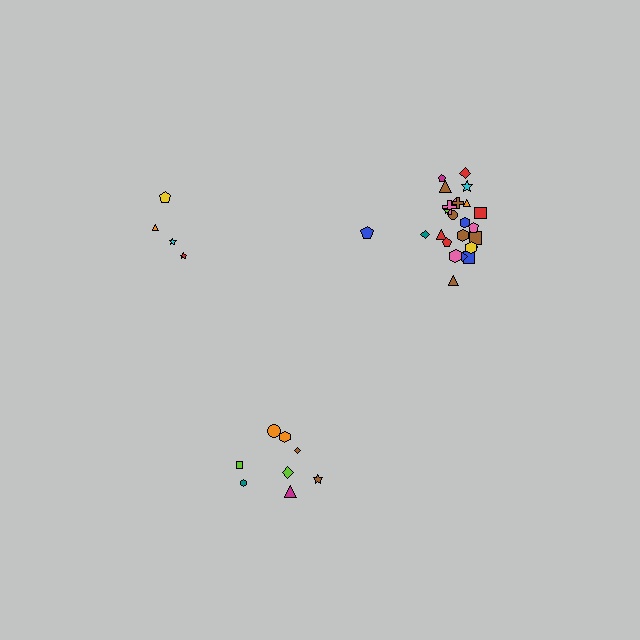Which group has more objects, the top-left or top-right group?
The top-right group.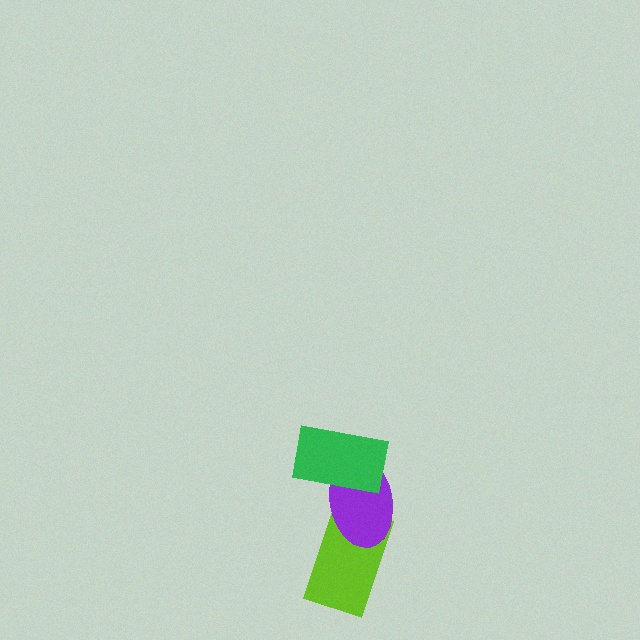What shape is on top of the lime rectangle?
The purple ellipse is on top of the lime rectangle.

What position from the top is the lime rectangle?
The lime rectangle is 3rd from the top.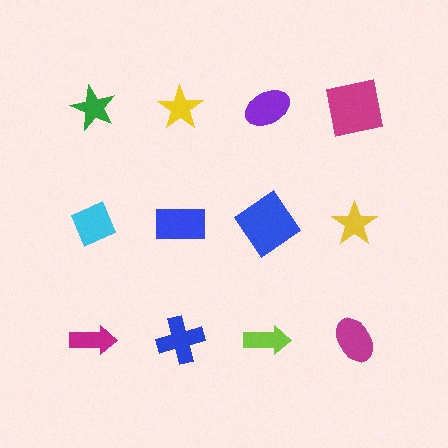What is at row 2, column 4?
A yellow star.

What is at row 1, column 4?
A magenta square.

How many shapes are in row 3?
4 shapes.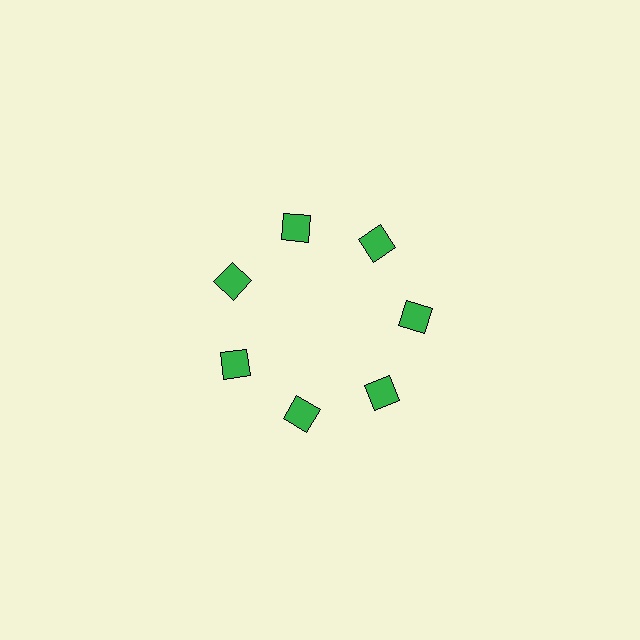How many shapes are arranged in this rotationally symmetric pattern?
There are 7 shapes, arranged in 7 groups of 1.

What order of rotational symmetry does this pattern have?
This pattern has 7-fold rotational symmetry.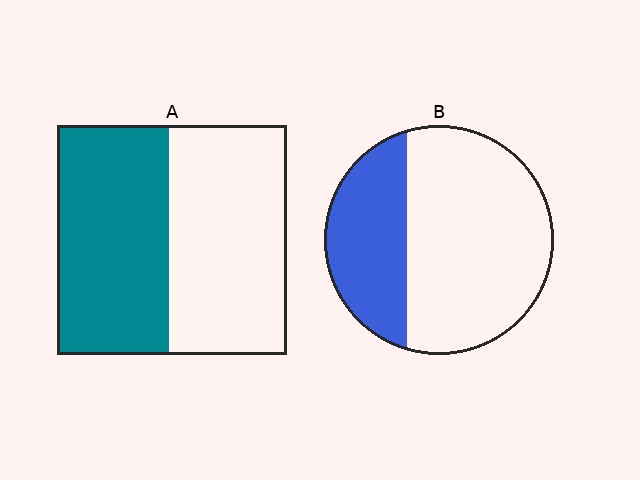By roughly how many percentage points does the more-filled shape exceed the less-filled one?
By roughly 15 percentage points (A over B).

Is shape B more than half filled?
No.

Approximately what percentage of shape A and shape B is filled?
A is approximately 50% and B is approximately 35%.